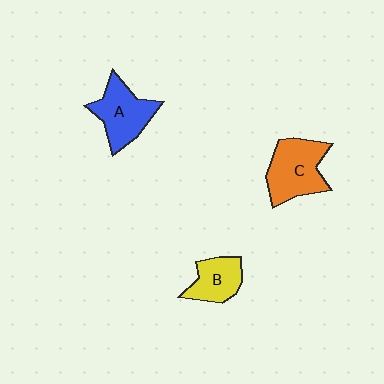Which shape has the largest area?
Shape C (orange).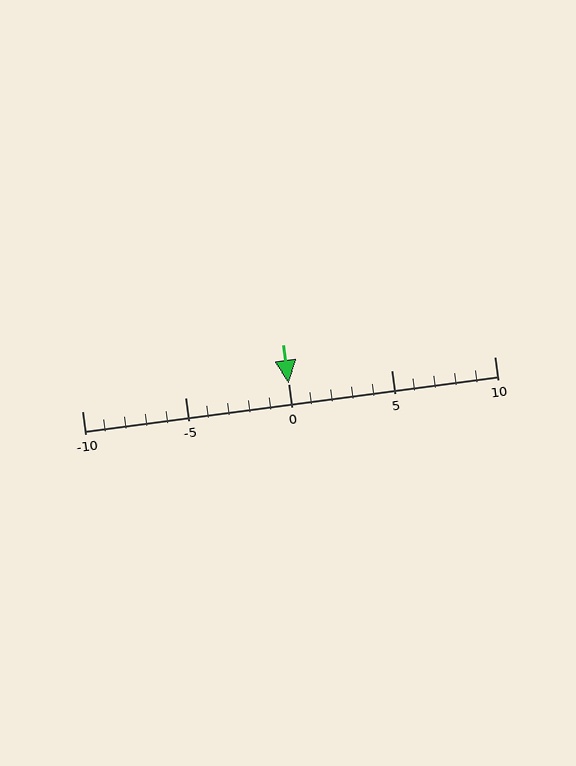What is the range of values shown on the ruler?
The ruler shows values from -10 to 10.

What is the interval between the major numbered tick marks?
The major tick marks are spaced 5 units apart.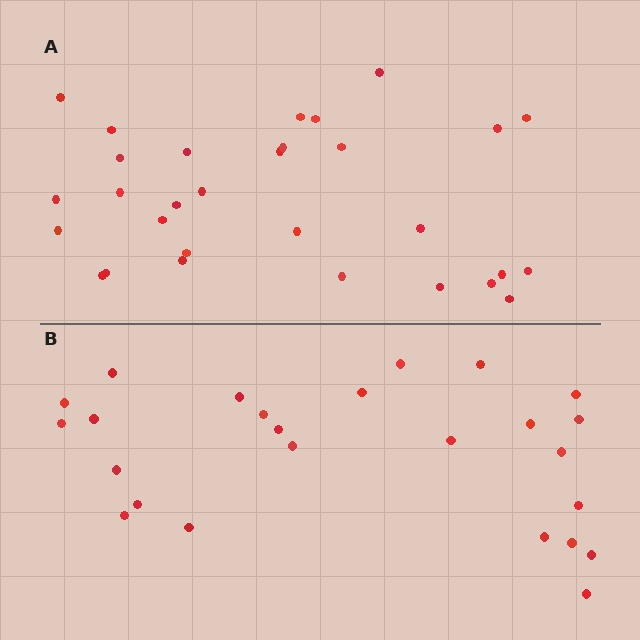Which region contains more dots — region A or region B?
Region A (the top region) has more dots.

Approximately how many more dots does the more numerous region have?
Region A has about 5 more dots than region B.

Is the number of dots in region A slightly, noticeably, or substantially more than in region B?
Region A has only slightly more — the two regions are fairly close. The ratio is roughly 1.2 to 1.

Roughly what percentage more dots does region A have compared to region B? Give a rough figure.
About 20% more.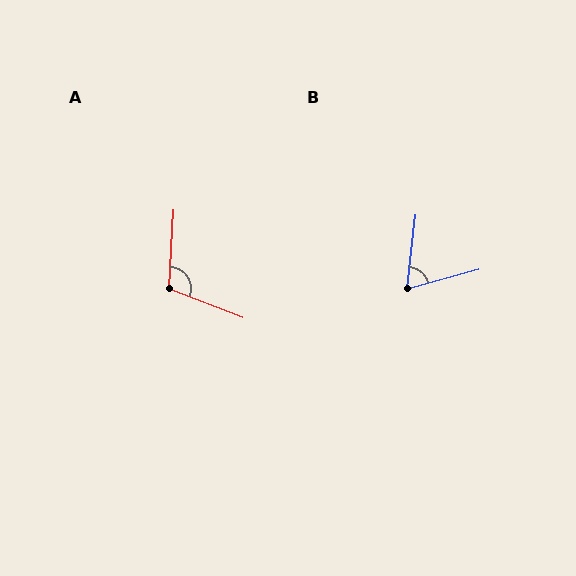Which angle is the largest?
A, at approximately 108 degrees.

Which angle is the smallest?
B, at approximately 68 degrees.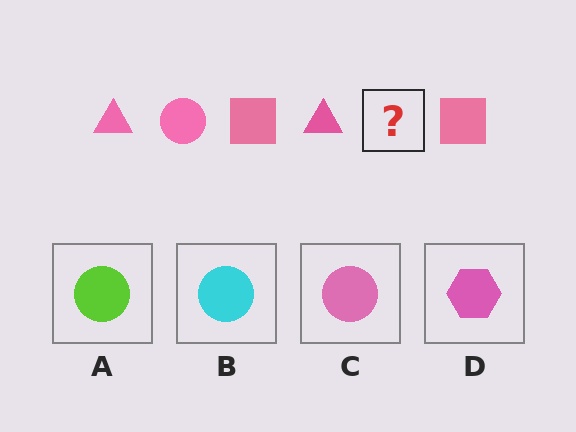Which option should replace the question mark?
Option C.